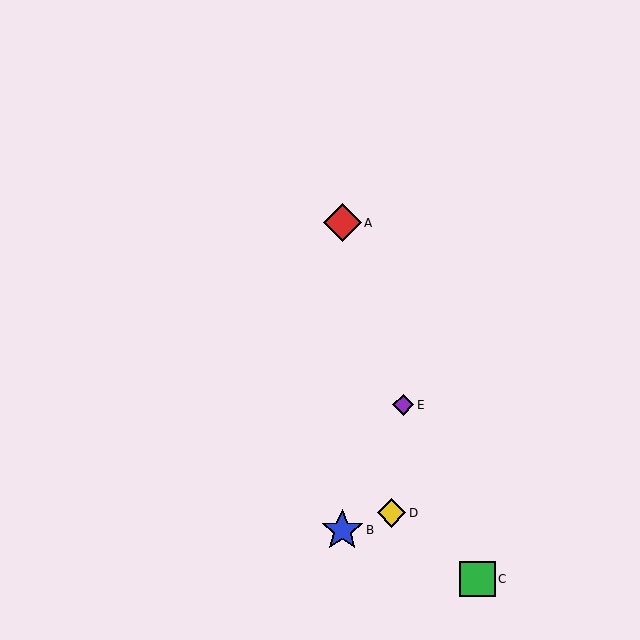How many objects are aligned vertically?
2 objects (A, B) are aligned vertically.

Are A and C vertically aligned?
No, A is at x≈342 and C is at x≈477.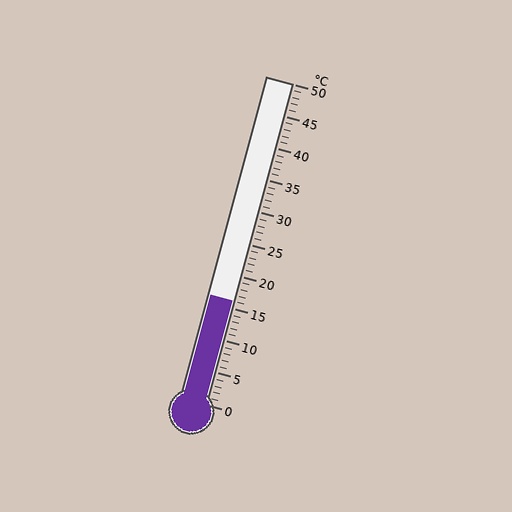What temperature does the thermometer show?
The thermometer shows approximately 16°C.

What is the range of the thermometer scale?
The thermometer scale ranges from 0°C to 50°C.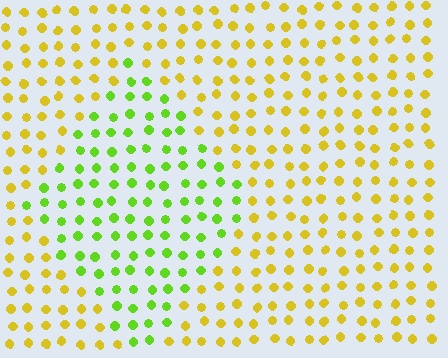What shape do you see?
I see a diamond.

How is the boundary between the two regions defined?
The boundary is defined purely by a slight shift in hue (about 46 degrees). Spacing, size, and orientation are identical on both sides.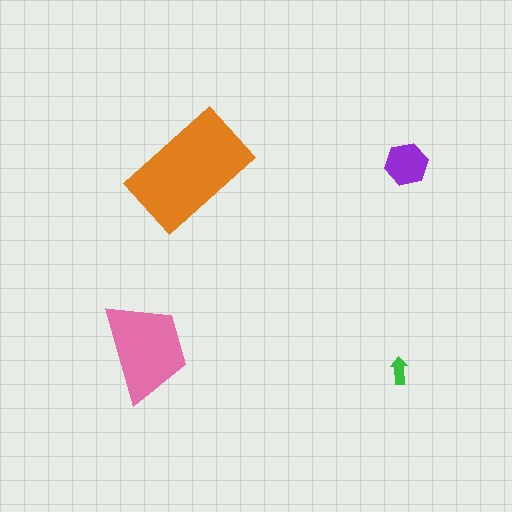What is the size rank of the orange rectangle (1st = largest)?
1st.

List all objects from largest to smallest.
The orange rectangle, the pink trapezoid, the purple hexagon, the green arrow.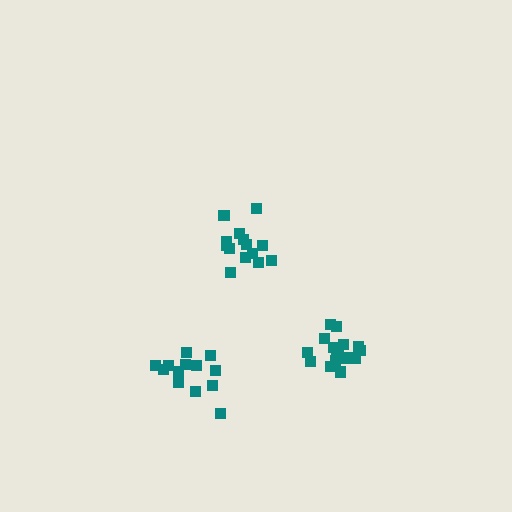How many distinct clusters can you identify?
There are 3 distinct clusters.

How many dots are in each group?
Group 1: 18 dots, Group 2: 14 dots, Group 3: 13 dots (45 total).